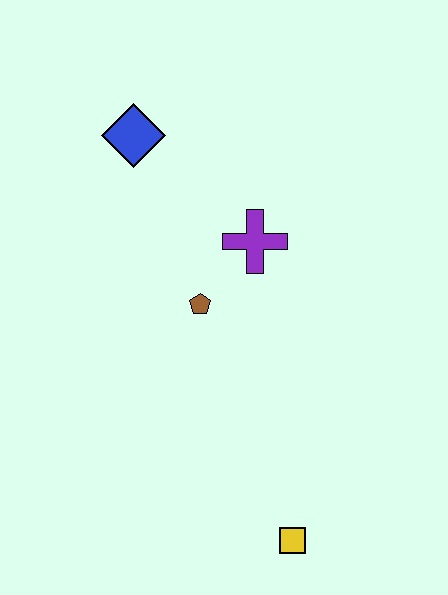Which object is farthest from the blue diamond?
The yellow square is farthest from the blue diamond.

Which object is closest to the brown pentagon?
The purple cross is closest to the brown pentagon.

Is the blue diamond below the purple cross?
No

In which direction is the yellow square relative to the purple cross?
The yellow square is below the purple cross.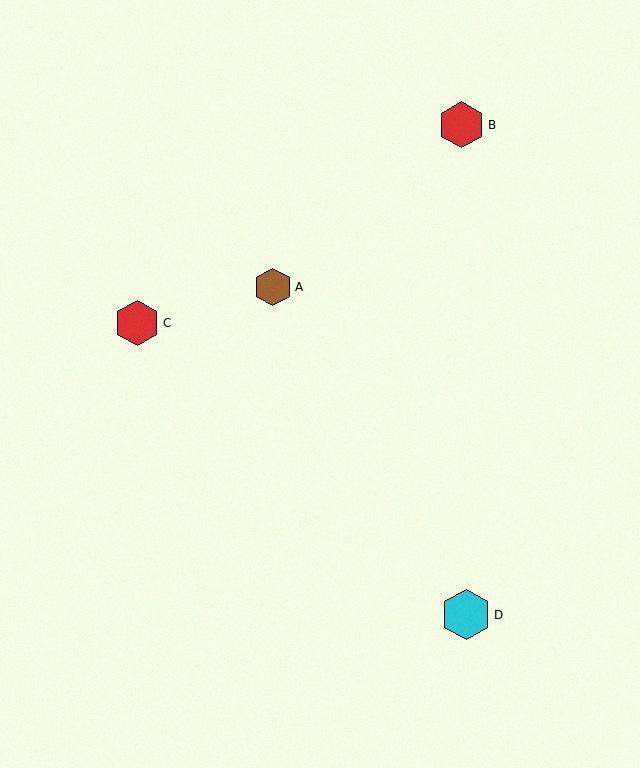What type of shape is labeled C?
Shape C is a red hexagon.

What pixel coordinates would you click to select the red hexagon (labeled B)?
Click at (462, 125) to select the red hexagon B.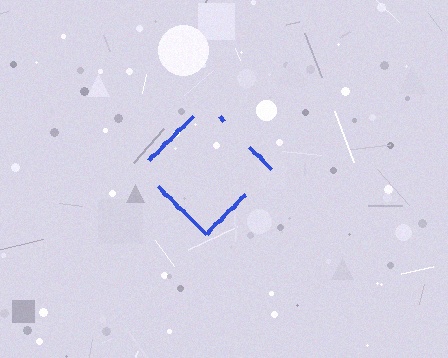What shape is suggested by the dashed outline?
The dashed outline suggests a diamond.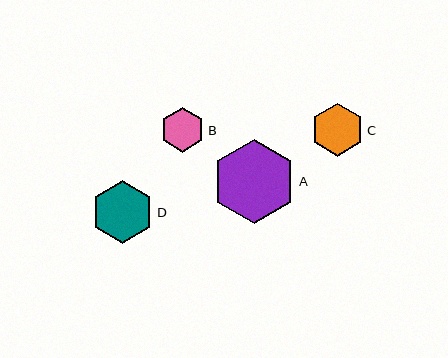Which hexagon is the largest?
Hexagon A is the largest with a size of approximately 84 pixels.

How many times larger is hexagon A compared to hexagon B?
Hexagon A is approximately 1.9 times the size of hexagon B.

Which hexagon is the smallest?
Hexagon B is the smallest with a size of approximately 44 pixels.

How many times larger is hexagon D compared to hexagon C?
Hexagon D is approximately 1.2 times the size of hexagon C.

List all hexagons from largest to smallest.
From largest to smallest: A, D, C, B.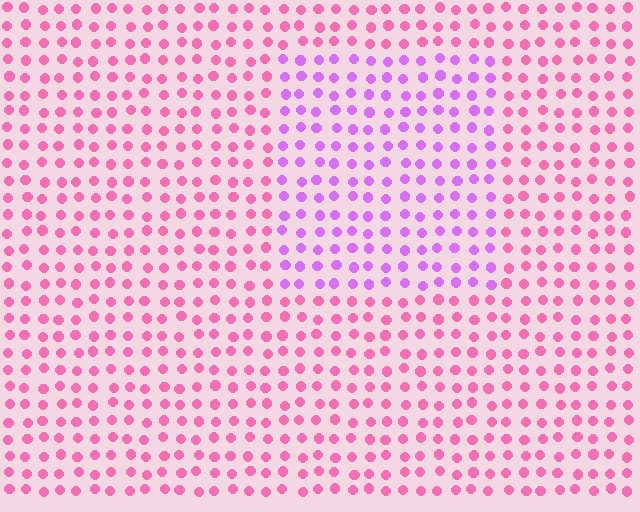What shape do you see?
I see a rectangle.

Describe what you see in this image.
The image is filled with small pink elements in a uniform arrangement. A rectangle-shaped region is visible where the elements are tinted to a slightly different hue, forming a subtle color boundary.